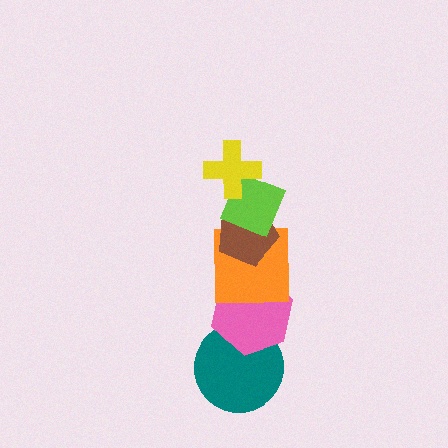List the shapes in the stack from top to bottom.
From top to bottom: the yellow cross, the lime diamond, the brown pentagon, the orange square, the pink hexagon, the teal circle.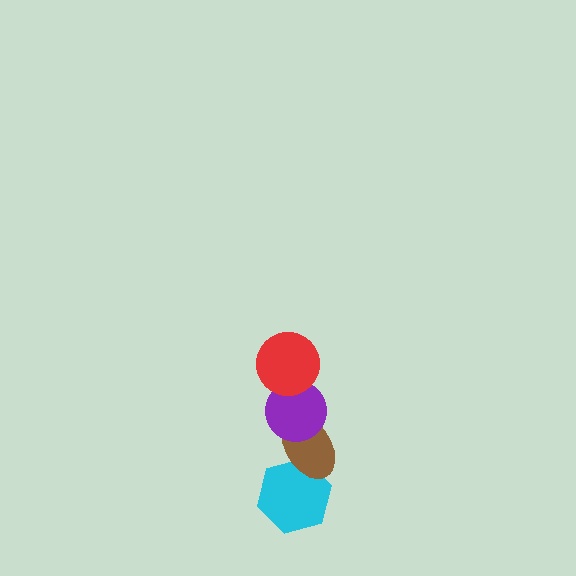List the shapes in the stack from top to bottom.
From top to bottom: the red circle, the purple circle, the brown ellipse, the cyan hexagon.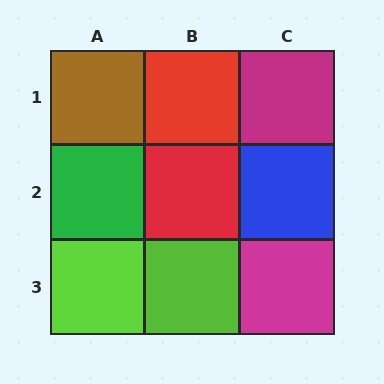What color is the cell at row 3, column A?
Lime.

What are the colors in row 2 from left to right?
Green, red, blue.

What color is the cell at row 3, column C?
Magenta.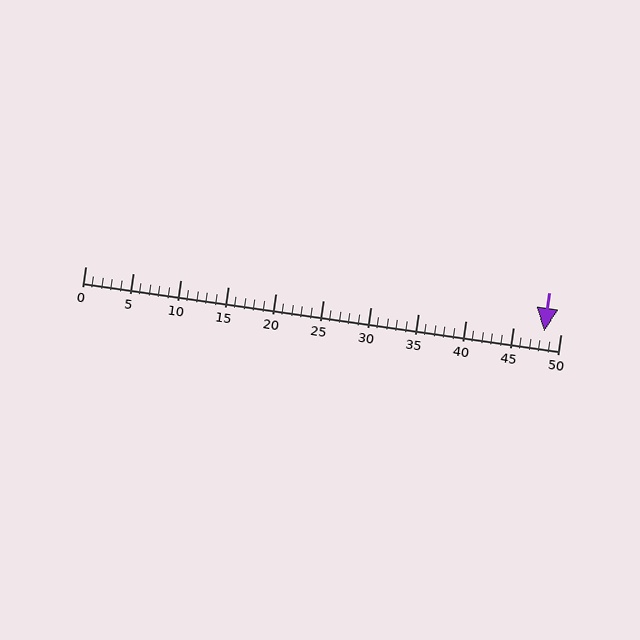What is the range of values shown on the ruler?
The ruler shows values from 0 to 50.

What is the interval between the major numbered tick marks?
The major tick marks are spaced 5 units apart.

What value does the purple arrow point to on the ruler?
The purple arrow points to approximately 48.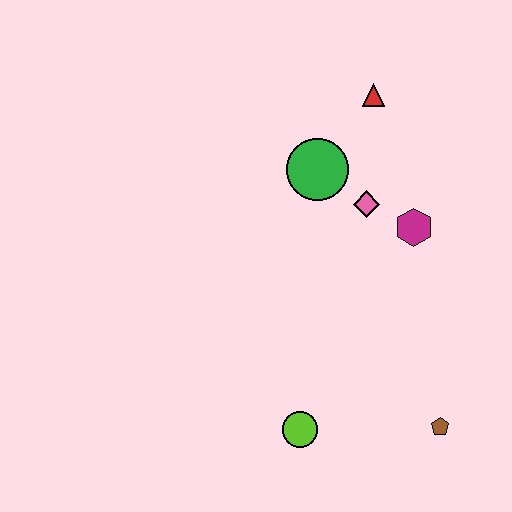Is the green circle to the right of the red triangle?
No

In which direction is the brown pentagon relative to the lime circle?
The brown pentagon is to the right of the lime circle.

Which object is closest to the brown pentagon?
The lime circle is closest to the brown pentagon.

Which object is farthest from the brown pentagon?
The red triangle is farthest from the brown pentagon.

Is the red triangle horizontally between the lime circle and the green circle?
No